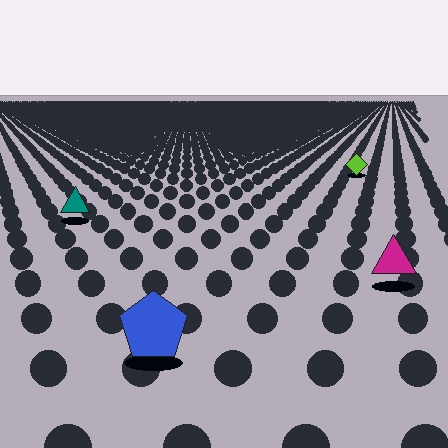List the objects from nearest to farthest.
From nearest to farthest: the blue pentagon, the magenta triangle, the teal triangle, the lime diamond.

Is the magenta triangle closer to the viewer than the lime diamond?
Yes. The magenta triangle is closer — you can tell from the texture gradient: the ground texture is coarser near it.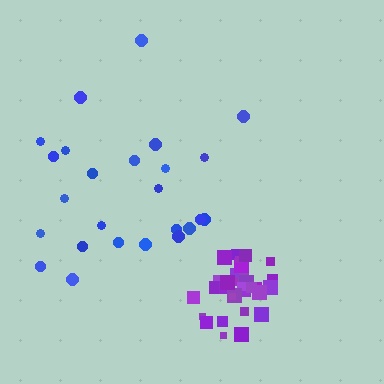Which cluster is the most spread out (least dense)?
Blue.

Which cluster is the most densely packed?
Purple.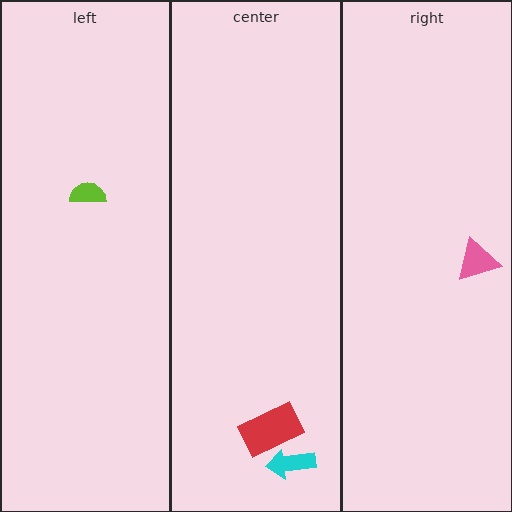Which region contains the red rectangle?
The center region.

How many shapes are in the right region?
1.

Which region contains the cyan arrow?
The center region.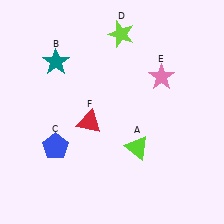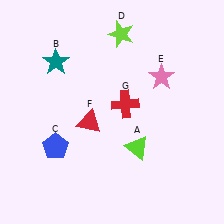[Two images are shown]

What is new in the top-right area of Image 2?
A red cross (G) was added in the top-right area of Image 2.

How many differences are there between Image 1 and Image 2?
There is 1 difference between the two images.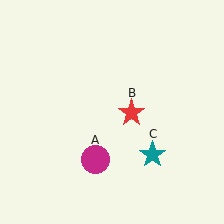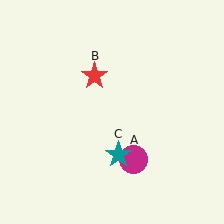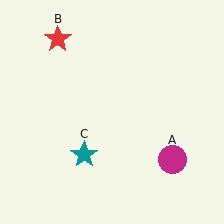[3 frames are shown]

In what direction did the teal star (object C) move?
The teal star (object C) moved left.